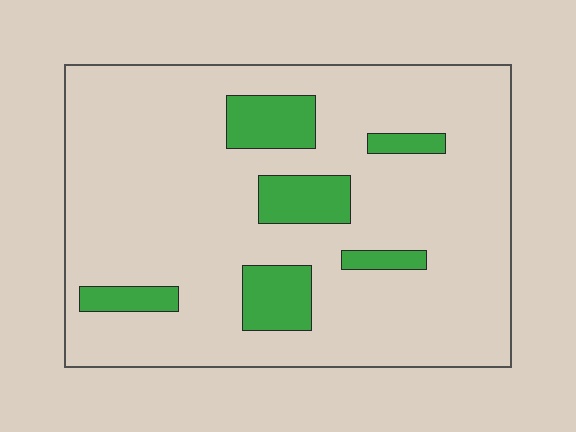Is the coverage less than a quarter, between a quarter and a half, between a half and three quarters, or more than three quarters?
Less than a quarter.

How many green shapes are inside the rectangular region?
6.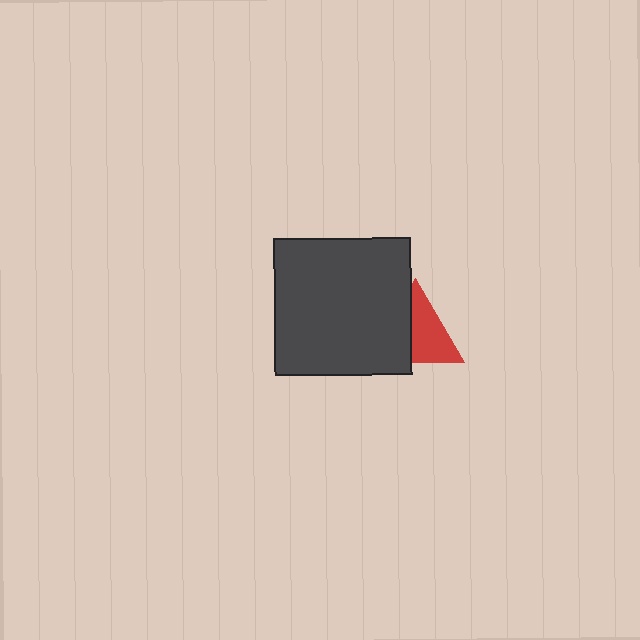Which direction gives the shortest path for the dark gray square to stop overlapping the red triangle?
Moving left gives the shortest separation.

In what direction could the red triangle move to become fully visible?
The red triangle could move right. That would shift it out from behind the dark gray square entirely.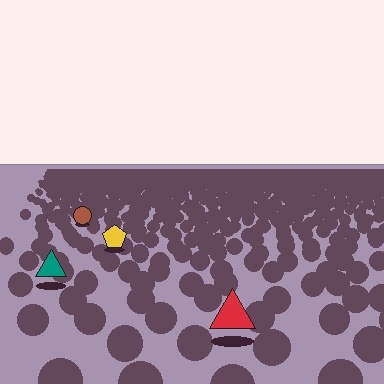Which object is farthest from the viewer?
The brown circle is farthest from the viewer. It appears smaller and the ground texture around it is denser.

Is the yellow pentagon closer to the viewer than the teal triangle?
No. The teal triangle is closer — you can tell from the texture gradient: the ground texture is coarser near it.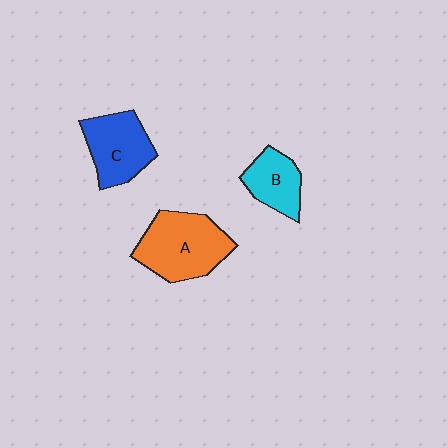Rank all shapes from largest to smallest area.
From largest to smallest: A (orange), C (blue), B (cyan).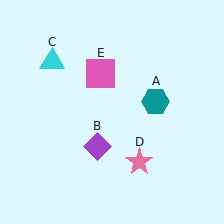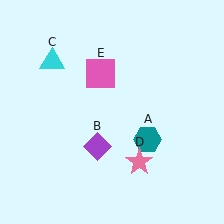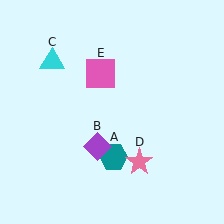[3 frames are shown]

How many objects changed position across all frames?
1 object changed position: teal hexagon (object A).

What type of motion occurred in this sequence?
The teal hexagon (object A) rotated clockwise around the center of the scene.